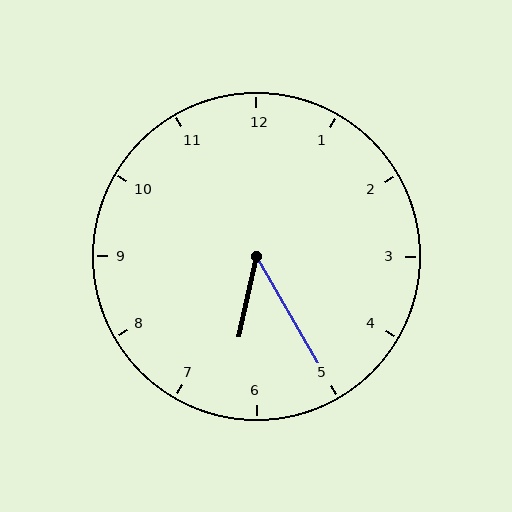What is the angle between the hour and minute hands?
Approximately 42 degrees.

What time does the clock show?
6:25.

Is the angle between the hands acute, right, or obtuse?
It is acute.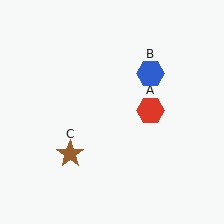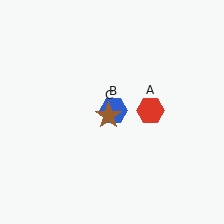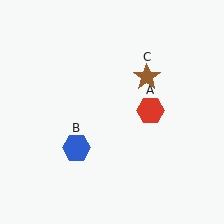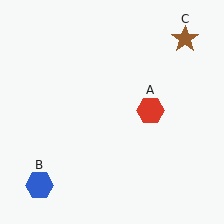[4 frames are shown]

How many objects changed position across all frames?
2 objects changed position: blue hexagon (object B), brown star (object C).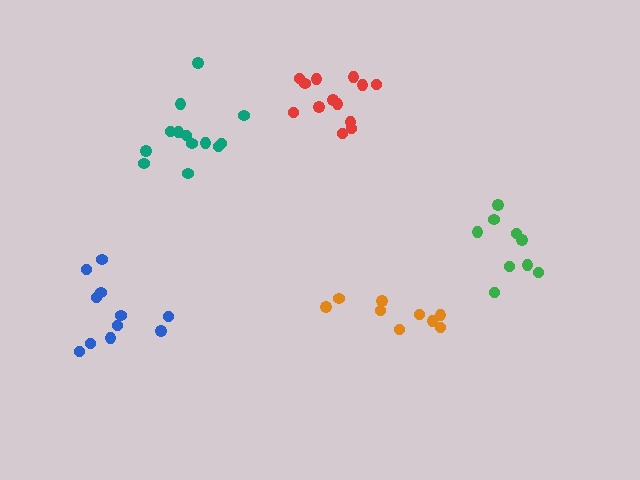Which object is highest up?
The red cluster is topmost.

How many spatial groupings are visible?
There are 5 spatial groupings.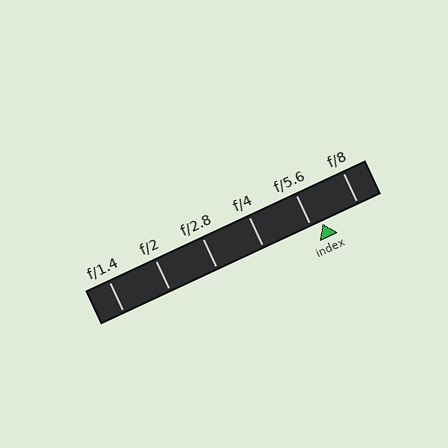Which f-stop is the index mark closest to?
The index mark is closest to f/5.6.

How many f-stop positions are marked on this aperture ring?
There are 6 f-stop positions marked.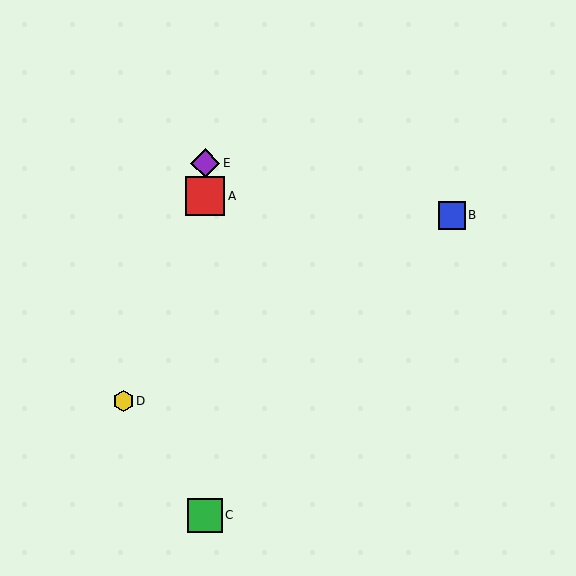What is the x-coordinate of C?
Object C is at x≈205.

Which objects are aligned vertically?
Objects A, C, E are aligned vertically.